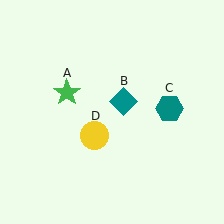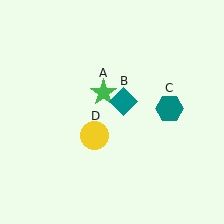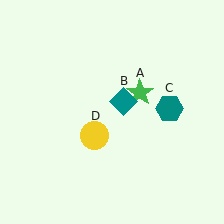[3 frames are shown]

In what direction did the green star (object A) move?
The green star (object A) moved right.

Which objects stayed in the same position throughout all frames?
Teal diamond (object B) and teal hexagon (object C) and yellow circle (object D) remained stationary.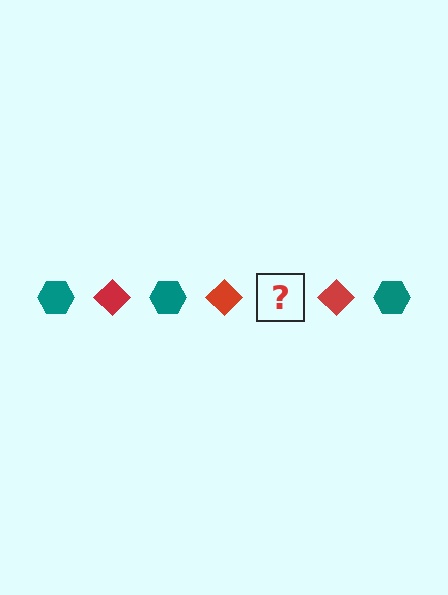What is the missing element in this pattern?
The missing element is a teal hexagon.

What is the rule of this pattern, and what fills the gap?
The rule is that the pattern alternates between teal hexagon and red diamond. The gap should be filled with a teal hexagon.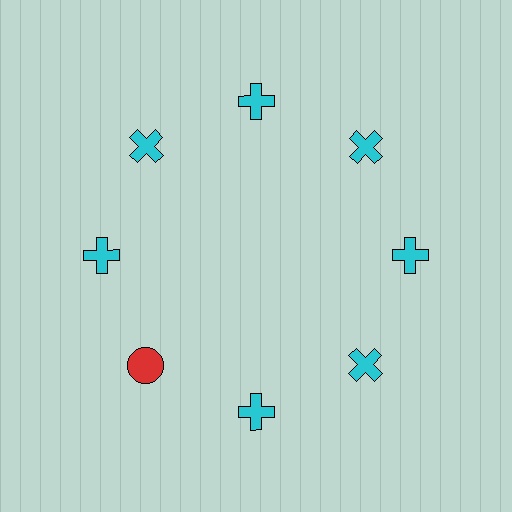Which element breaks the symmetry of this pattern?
The red circle at roughly the 8 o'clock position breaks the symmetry. All other shapes are cyan crosses.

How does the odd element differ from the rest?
It differs in both color (red instead of cyan) and shape (circle instead of cross).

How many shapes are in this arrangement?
There are 8 shapes arranged in a ring pattern.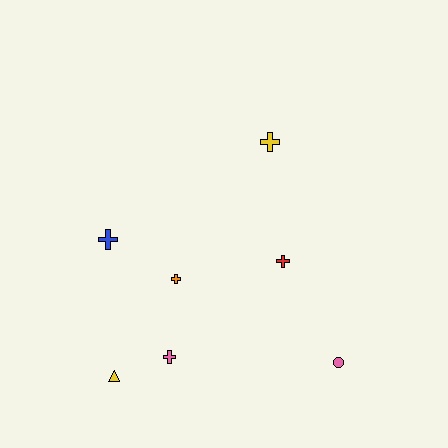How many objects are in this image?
There are 7 objects.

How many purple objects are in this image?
There are no purple objects.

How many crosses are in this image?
There are 5 crosses.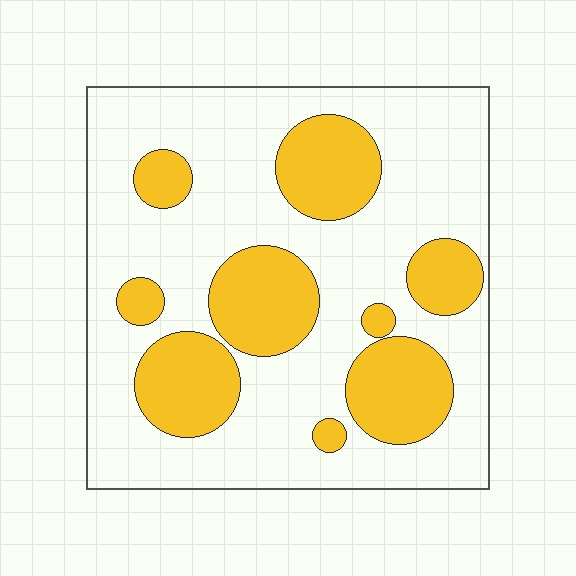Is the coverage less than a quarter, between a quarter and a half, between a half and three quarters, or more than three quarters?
Between a quarter and a half.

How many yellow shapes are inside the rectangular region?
9.